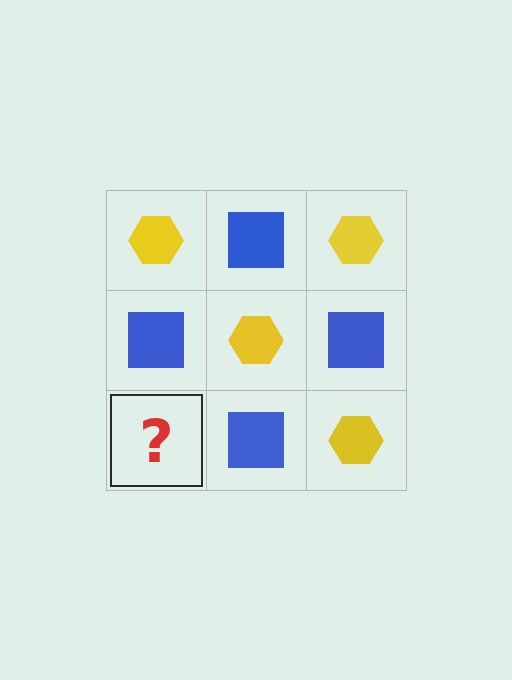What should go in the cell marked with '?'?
The missing cell should contain a yellow hexagon.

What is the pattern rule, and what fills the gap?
The rule is that it alternates yellow hexagon and blue square in a checkerboard pattern. The gap should be filled with a yellow hexagon.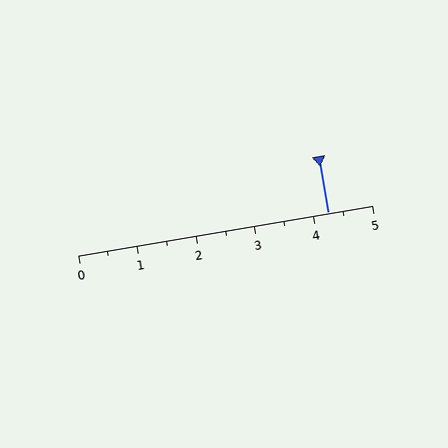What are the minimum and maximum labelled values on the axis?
The axis runs from 0 to 5.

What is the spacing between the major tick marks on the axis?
The major ticks are spaced 1 apart.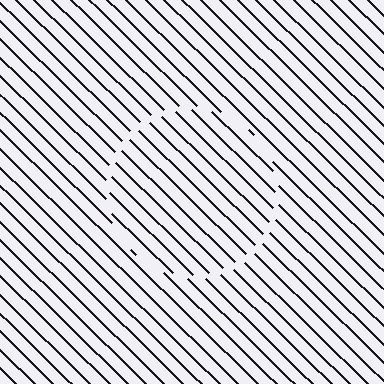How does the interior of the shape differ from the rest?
The interior of the shape contains the same grating, shifted by half a period — the contour is defined by the phase discontinuity where line-ends from the inner and outer gratings abut.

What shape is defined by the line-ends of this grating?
An illusory circle. The interior of the shape contains the same grating, shifted by half a period — the contour is defined by the phase discontinuity where line-ends from the inner and outer gratings abut.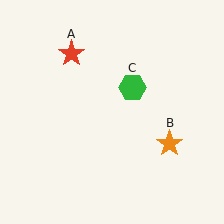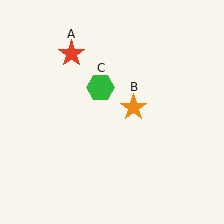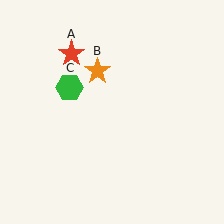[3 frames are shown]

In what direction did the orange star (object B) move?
The orange star (object B) moved up and to the left.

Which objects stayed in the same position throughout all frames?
Red star (object A) remained stationary.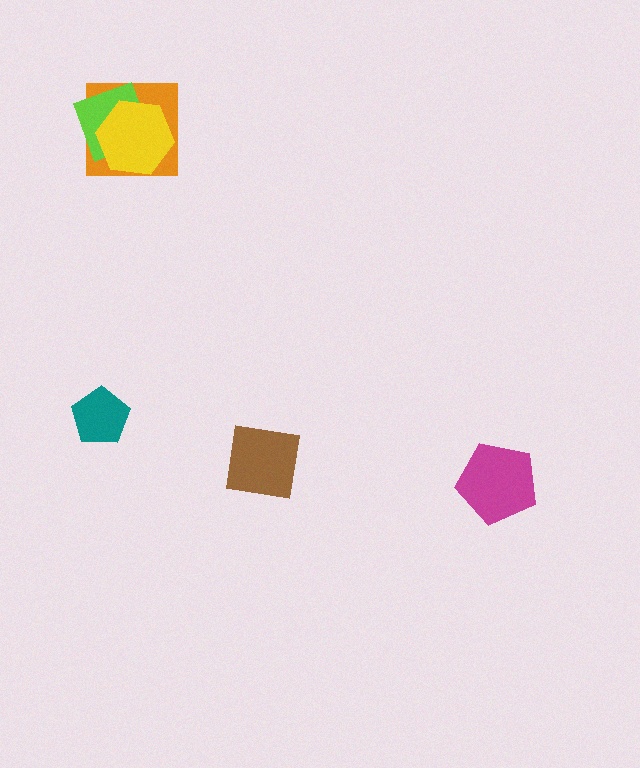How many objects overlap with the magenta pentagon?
0 objects overlap with the magenta pentagon.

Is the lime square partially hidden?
Yes, it is partially covered by another shape.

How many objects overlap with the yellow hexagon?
2 objects overlap with the yellow hexagon.